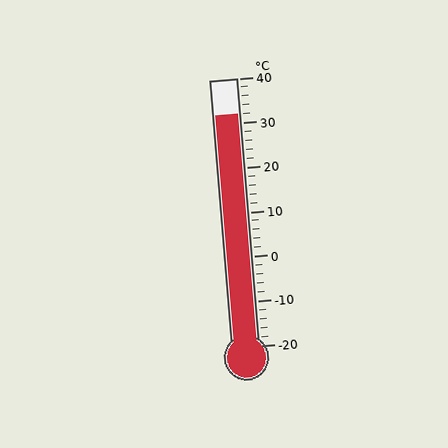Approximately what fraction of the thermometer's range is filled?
The thermometer is filled to approximately 85% of its range.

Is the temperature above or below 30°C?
The temperature is above 30°C.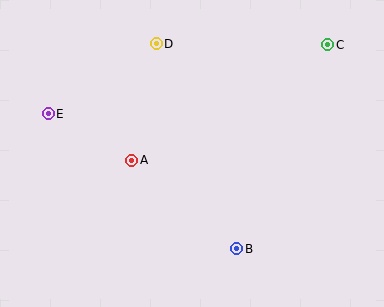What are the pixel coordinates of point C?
Point C is at (328, 45).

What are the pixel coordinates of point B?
Point B is at (237, 249).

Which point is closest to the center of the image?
Point A at (132, 160) is closest to the center.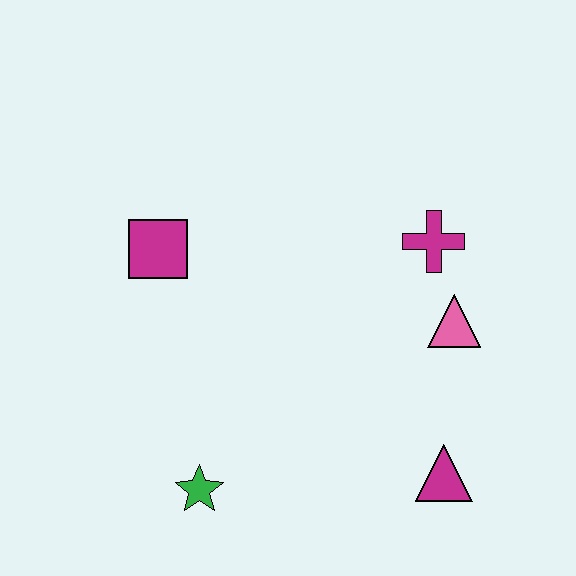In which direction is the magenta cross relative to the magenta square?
The magenta cross is to the right of the magenta square.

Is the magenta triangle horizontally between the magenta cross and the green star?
No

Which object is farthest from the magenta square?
The magenta triangle is farthest from the magenta square.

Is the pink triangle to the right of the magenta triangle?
Yes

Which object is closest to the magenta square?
The green star is closest to the magenta square.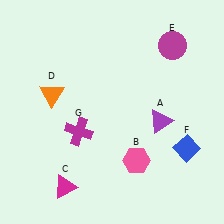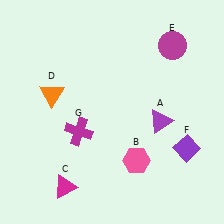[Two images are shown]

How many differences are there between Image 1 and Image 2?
There is 1 difference between the two images.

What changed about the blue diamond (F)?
In Image 1, F is blue. In Image 2, it changed to purple.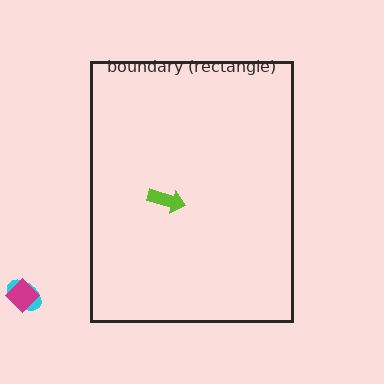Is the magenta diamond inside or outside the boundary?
Outside.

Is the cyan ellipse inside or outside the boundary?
Outside.